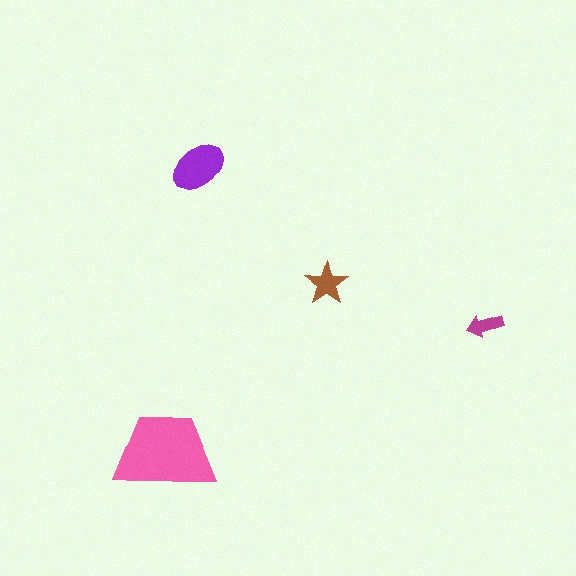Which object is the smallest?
The magenta arrow.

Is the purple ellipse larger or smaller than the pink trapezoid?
Smaller.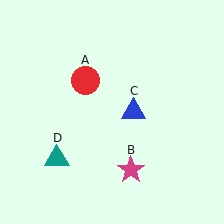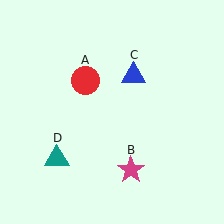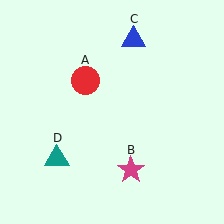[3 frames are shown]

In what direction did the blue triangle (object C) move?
The blue triangle (object C) moved up.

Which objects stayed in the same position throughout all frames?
Red circle (object A) and magenta star (object B) and teal triangle (object D) remained stationary.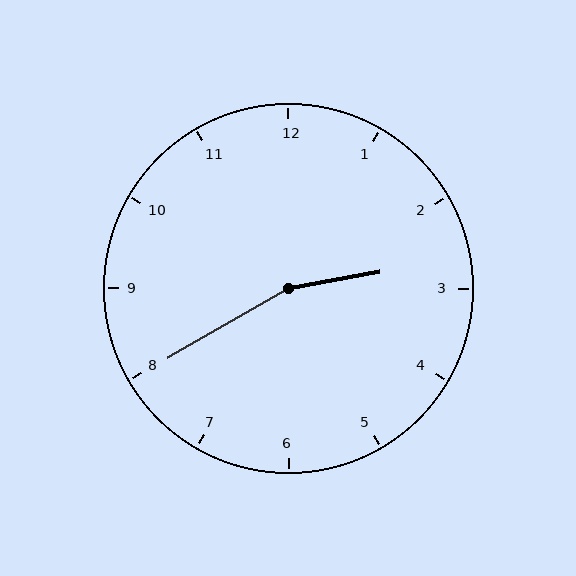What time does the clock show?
2:40.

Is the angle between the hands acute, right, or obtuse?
It is obtuse.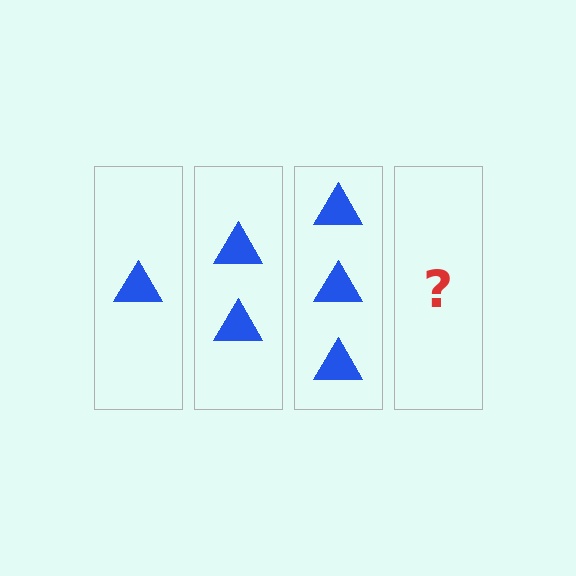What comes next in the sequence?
The next element should be 4 triangles.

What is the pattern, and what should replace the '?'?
The pattern is that each step adds one more triangle. The '?' should be 4 triangles.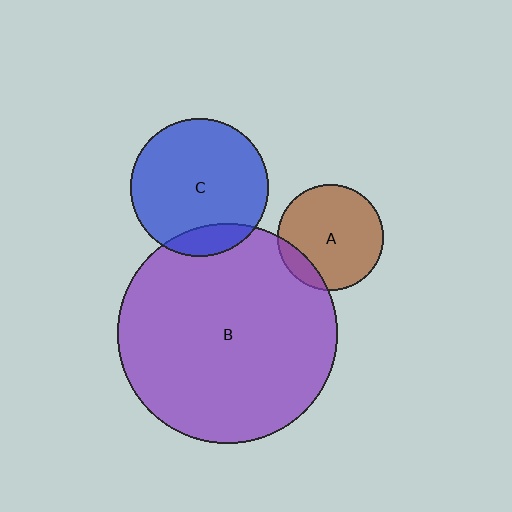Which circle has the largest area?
Circle B (purple).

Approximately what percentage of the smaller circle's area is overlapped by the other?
Approximately 15%.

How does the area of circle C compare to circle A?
Approximately 1.7 times.